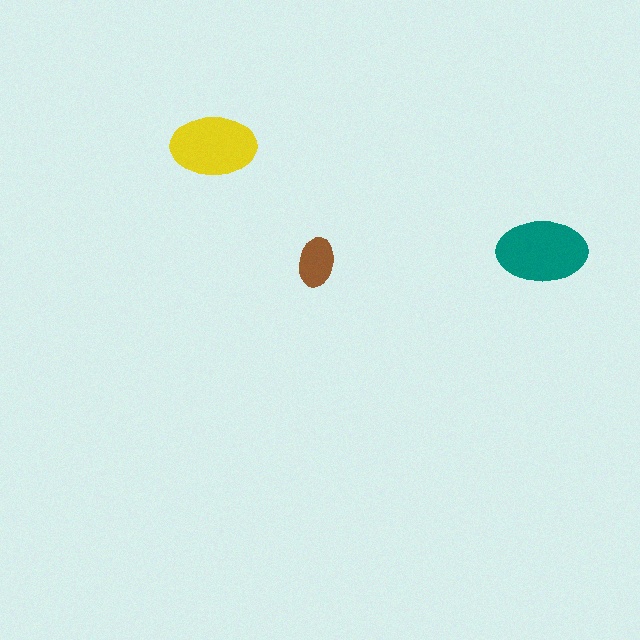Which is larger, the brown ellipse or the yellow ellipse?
The yellow one.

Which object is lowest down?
The brown ellipse is bottommost.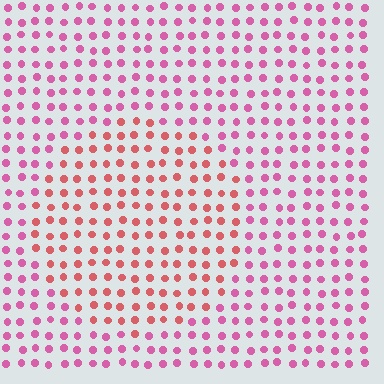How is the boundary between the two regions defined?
The boundary is defined purely by a slight shift in hue (about 33 degrees). Spacing, size, and orientation are identical on both sides.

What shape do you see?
I see a circle.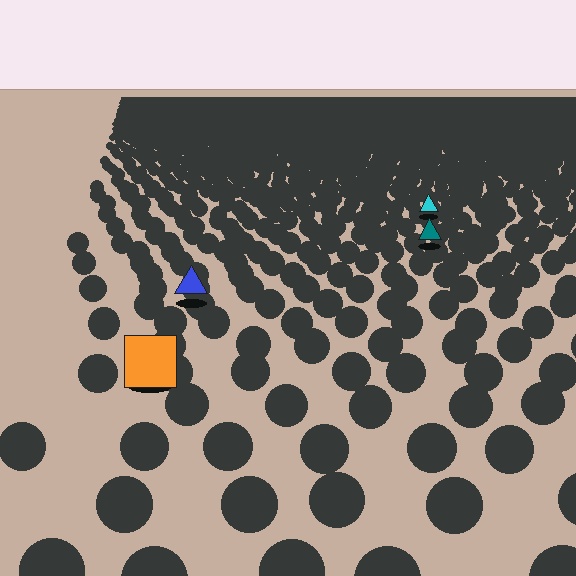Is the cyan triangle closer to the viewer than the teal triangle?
No. The teal triangle is closer — you can tell from the texture gradient: the ground texture is coarser near it.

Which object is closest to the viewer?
The orange square is closest. The texture marks near it are larger and more spread out.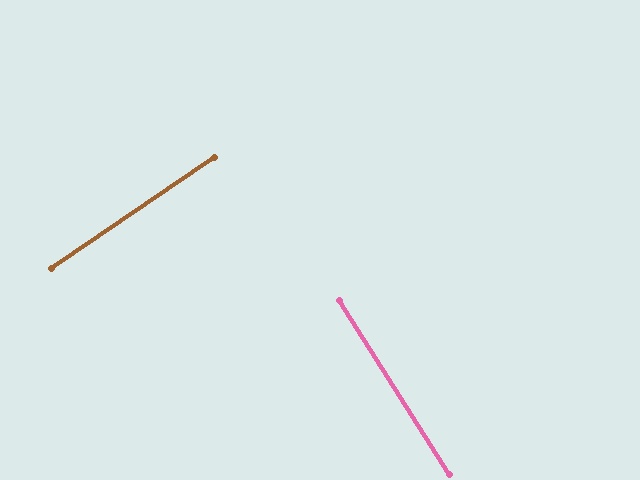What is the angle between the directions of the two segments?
Approximately 88 degrees.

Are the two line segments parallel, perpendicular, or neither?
Perpendicular — they meet at approximately 88°.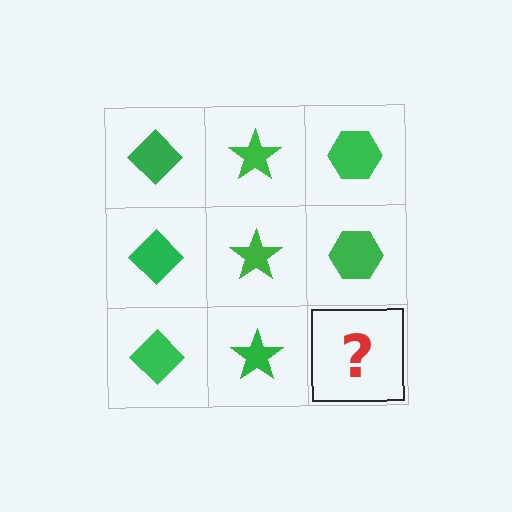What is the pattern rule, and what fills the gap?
The rule is that each column has a consistent shape. The gap should be filled with a green hexagon.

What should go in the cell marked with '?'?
The missing cell should contain a green hexagon.